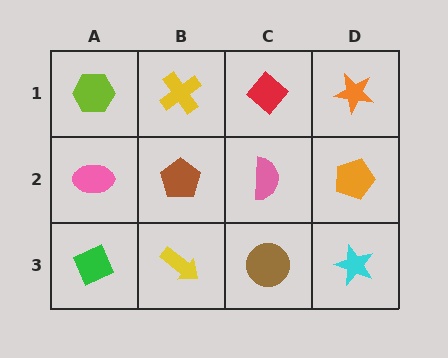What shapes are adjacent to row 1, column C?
A pink semicircle (row 2, column C), a yellow cross (row 1, column B), an orange star (row 1, column D).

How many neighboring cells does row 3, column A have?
2.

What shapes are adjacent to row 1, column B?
A brown pentagon (row 2, column B), a lime hexagon (row 1, column A), a red diamond (row 1, column C).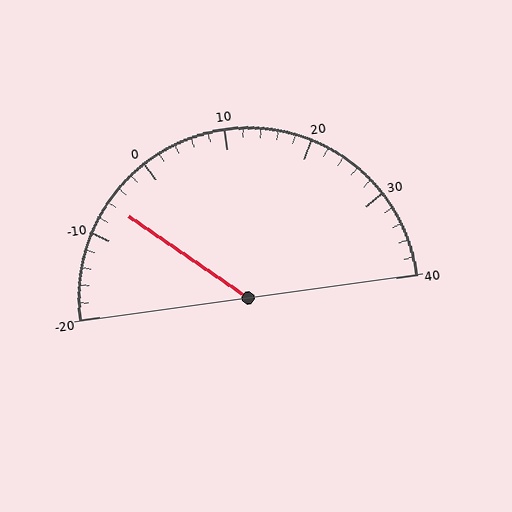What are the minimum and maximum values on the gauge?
The gauge ranges from -20 to 40.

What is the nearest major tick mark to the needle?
The nearest major tick mark is -10.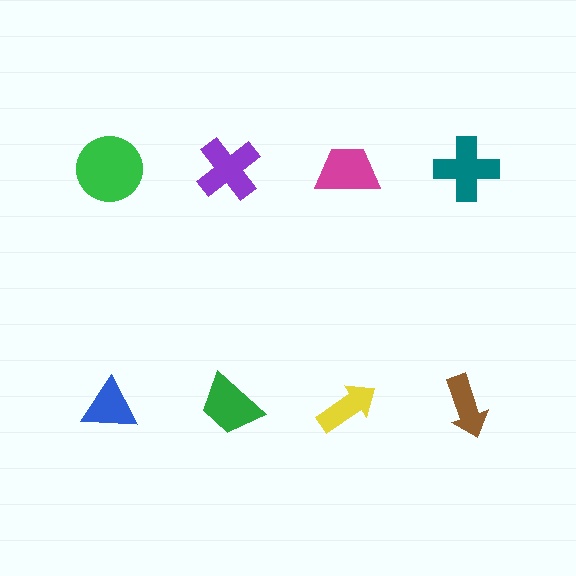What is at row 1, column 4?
A teal cross.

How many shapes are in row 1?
4 shapes.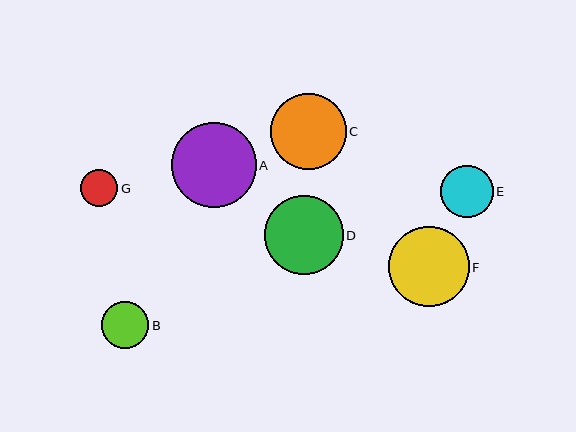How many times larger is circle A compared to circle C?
Circle A is approximately 1.1 times the size of circle C.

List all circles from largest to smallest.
From largest to smallest: A, F, D, C, E, B, G.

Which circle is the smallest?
Circle G is the smallest with a size of approximately 37 pixels.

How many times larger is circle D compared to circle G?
Circle D is approximately 2.1 times the size of circle G.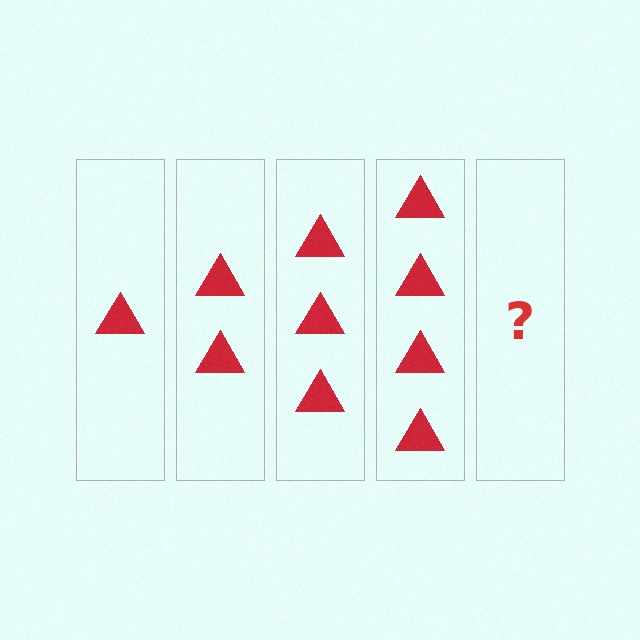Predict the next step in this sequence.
The next step is 5 triangles.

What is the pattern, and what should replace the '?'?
The pattern is that each step adds one more triangle. The '?' should be 5 triangles.